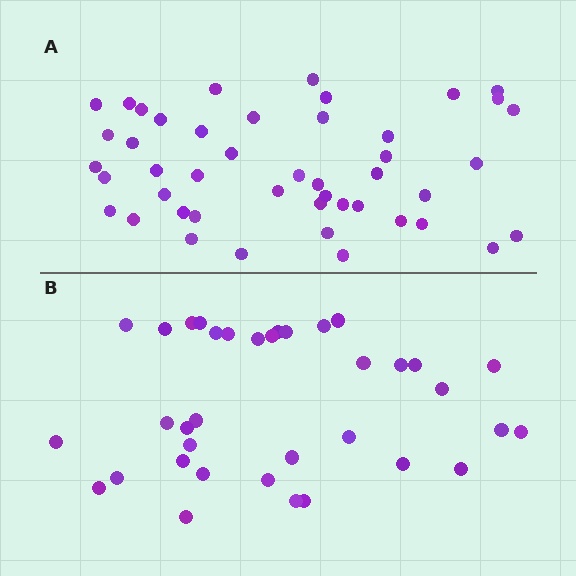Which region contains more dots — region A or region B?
Region A (the top region) has more dots.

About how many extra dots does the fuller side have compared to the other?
Region A has roughly 10 or so more dots than region B.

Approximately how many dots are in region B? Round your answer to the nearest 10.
About 40 dots. (The exact count is 36, which rounds to 40.)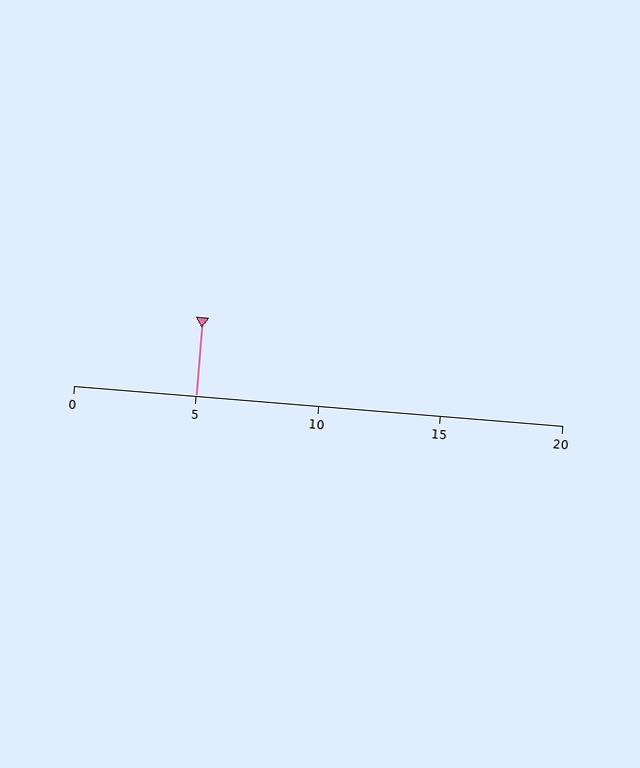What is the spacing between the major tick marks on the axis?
The major ticks are spaced 5 apart.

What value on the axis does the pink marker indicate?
The marker indicates approximately 5.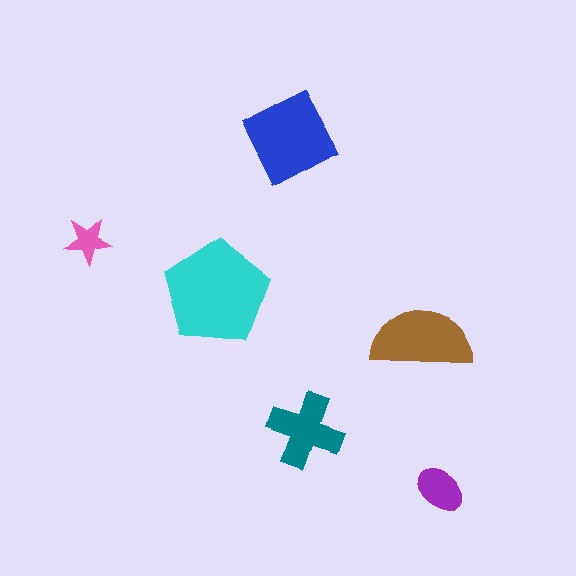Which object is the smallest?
The pink star.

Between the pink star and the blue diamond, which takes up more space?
The blue diamond.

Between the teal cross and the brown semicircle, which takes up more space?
The brown semicircle.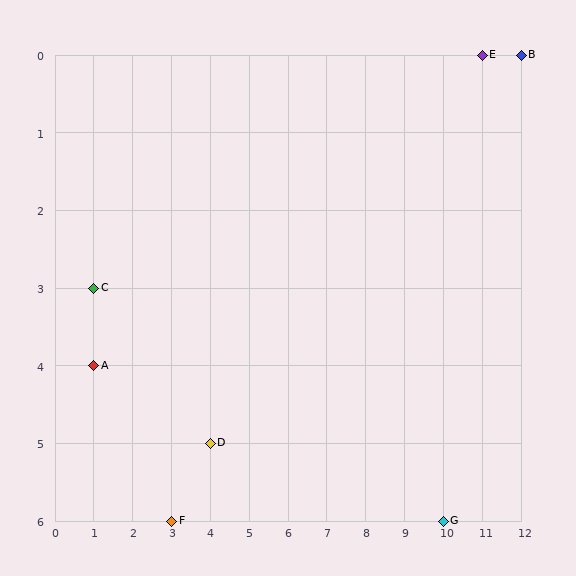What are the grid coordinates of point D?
Point D is at grid coordinates (4, 5).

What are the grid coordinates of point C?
Point C is at grid coordinates (1, 3).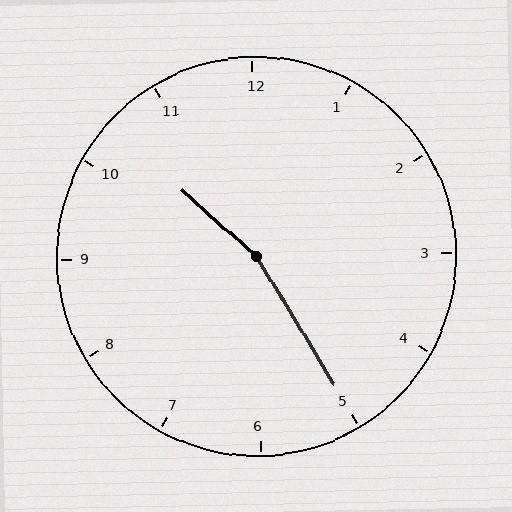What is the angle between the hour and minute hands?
Approximately 162 degrees.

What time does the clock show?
10:25.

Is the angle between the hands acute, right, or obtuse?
It is obtuse.